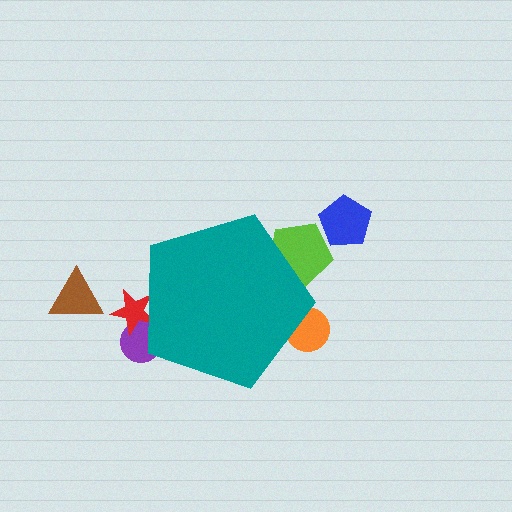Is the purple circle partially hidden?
Yes, the purple circle is partially hidden behind the teal pentagon.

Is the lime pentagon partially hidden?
Yes, the lime pentagon is partially hidden behind the teal pentagon.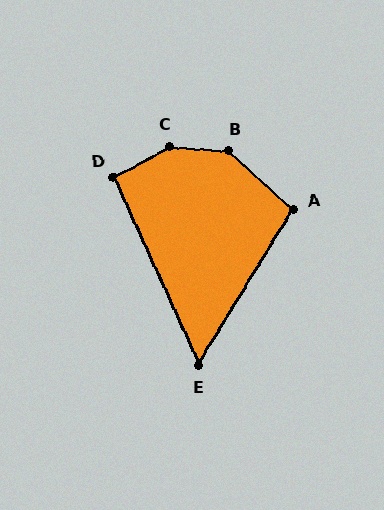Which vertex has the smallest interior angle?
E, at approximately 56 degrees.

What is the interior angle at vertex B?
Approximately 141 degrees (obtuse).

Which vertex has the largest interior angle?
C, at approximately 148 degrees.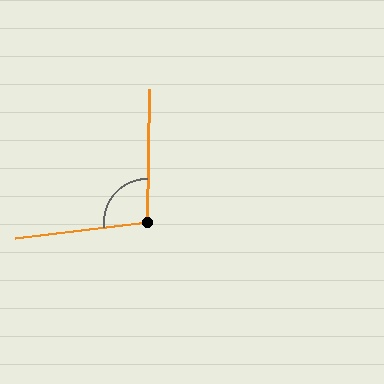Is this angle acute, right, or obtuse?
It is obtuse.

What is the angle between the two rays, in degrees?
Approximately 98 degrees.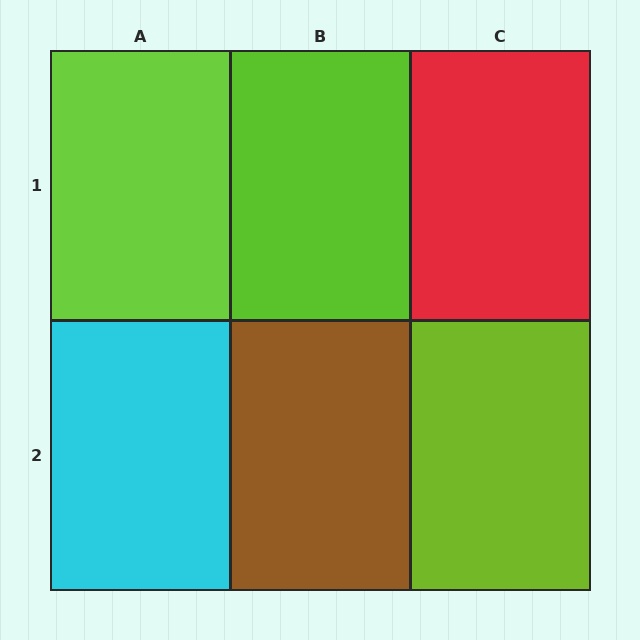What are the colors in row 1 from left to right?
Lime, lime, red.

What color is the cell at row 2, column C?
Lime.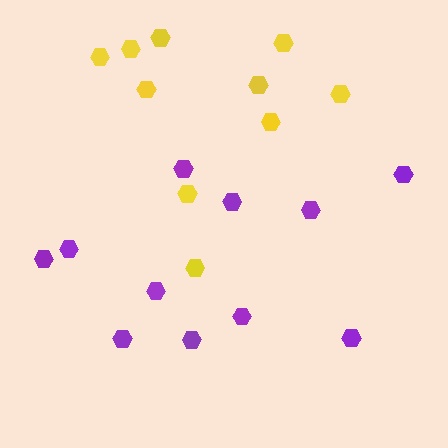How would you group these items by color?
There are 2 groups: one group of purple hexagons (11) and one group of yellow hexagons (10).